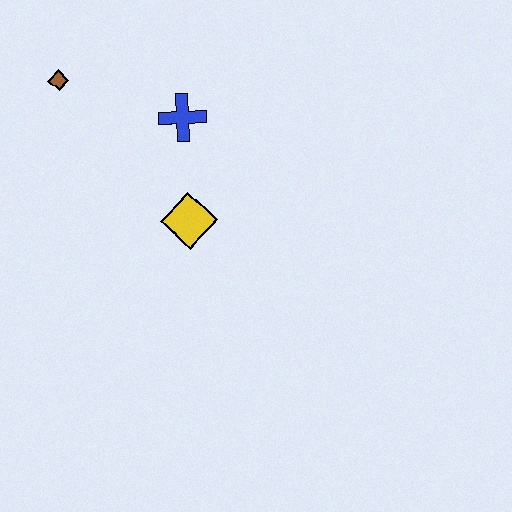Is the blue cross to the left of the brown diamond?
No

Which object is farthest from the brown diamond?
The yellow diamond is farthest from the brown diamond.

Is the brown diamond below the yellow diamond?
No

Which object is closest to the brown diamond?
The blue cross is closest to the brown diamond.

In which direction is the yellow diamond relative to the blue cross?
The yellow diamond is below the blue cross.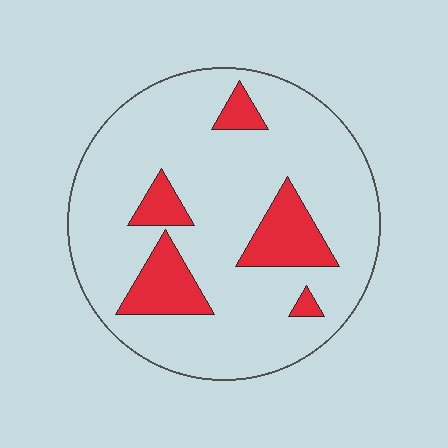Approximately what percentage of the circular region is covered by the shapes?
Approximately 15%.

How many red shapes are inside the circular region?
5.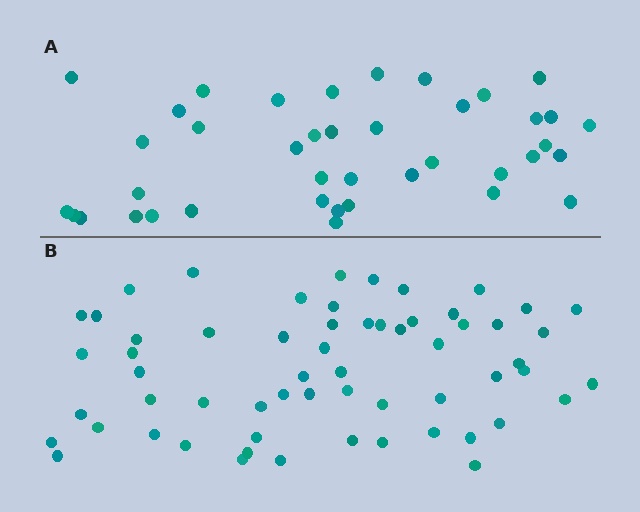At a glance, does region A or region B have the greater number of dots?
Region B (the bottom region) has more dots.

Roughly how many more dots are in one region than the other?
Region B has approximately 20 more dots than region A.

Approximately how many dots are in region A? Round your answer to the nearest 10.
About 40 dots.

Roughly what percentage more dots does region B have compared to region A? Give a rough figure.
About 50% more.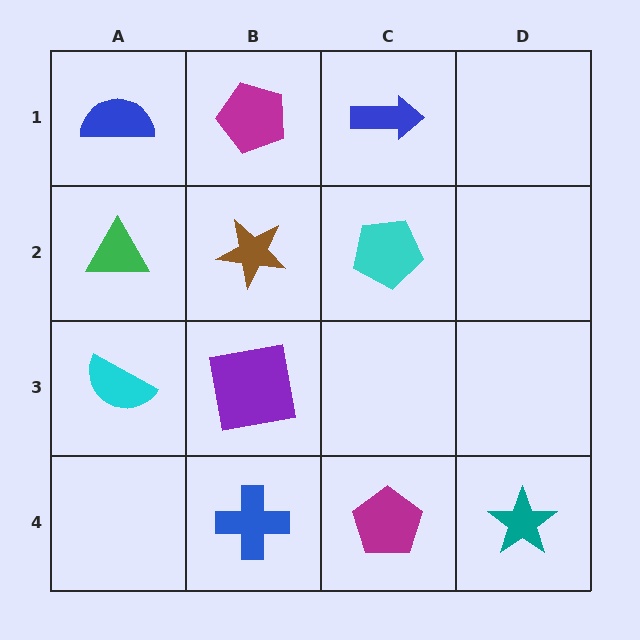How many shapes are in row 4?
3 shapes.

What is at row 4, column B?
A blue cross.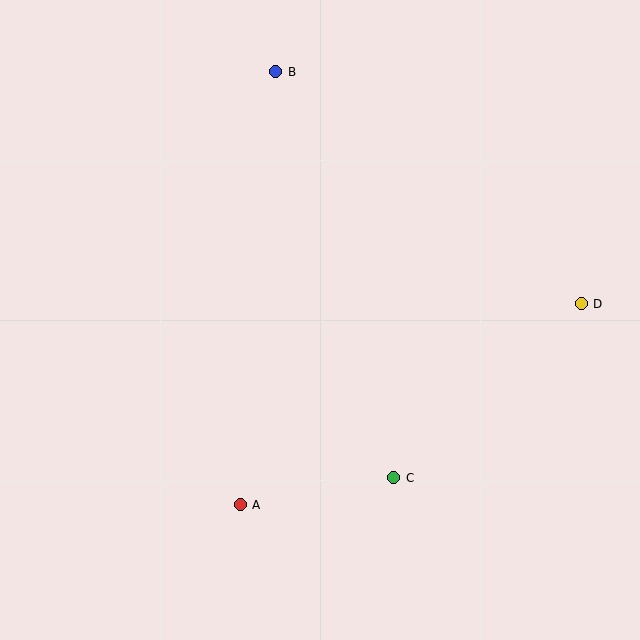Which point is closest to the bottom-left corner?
Point A is closest to the bottom-left corner.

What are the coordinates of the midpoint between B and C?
The midpoint between B and C is at (335, 275).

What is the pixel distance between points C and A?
The distance between C and A is 156 pixels.